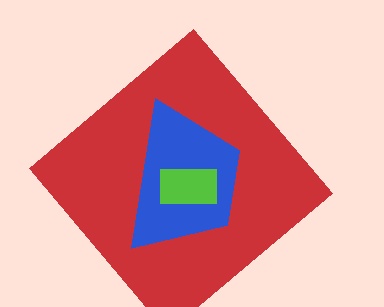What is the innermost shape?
The lime rectangle.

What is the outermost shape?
The red diamond.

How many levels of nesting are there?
3.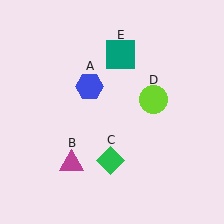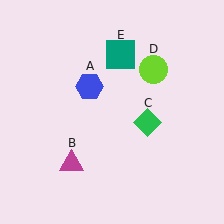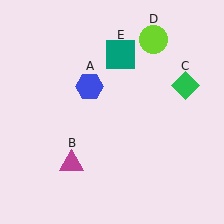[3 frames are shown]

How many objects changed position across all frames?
2 objects changed position: green diamond (object C), lime circle (object D).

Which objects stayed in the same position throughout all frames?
Blue hexagon (object A) and magenta triangle (object B) and teal square (object E) remained stationary.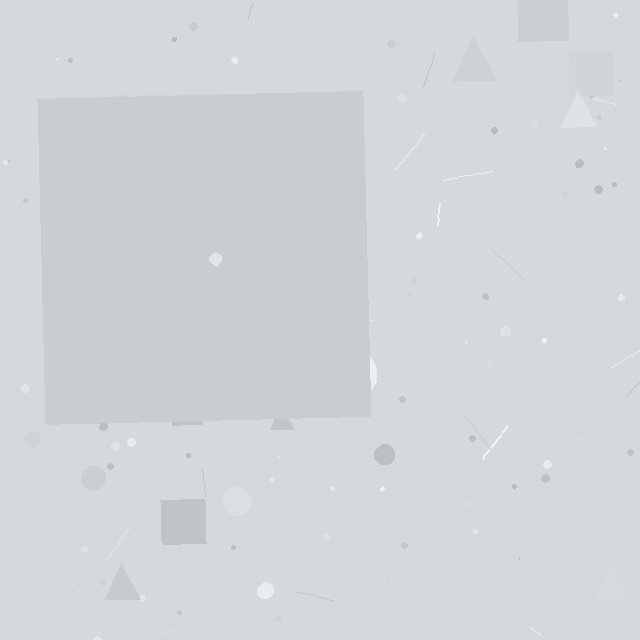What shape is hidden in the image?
A square is hidden in the image.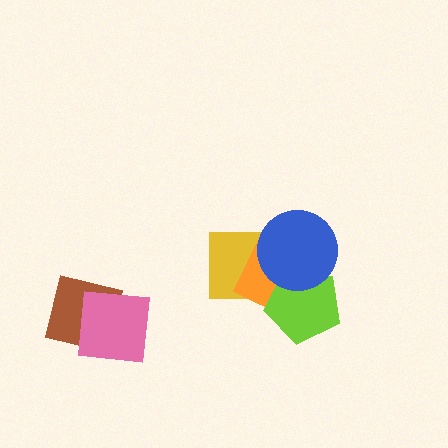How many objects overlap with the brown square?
1 object overlaps with the brown square.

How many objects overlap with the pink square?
1 object overlaps with the pink square.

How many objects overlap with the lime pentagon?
2 objects overlap with the lime pentagon.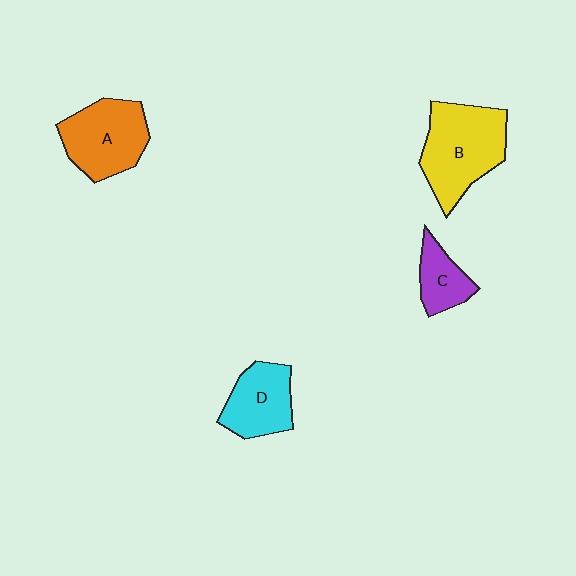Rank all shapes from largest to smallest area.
From largest to smallest: B (yellow), A (orange), D (cyan), C (purple).